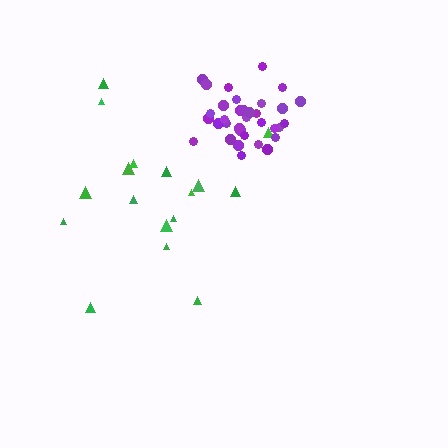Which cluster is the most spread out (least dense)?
Green.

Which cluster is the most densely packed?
Purple.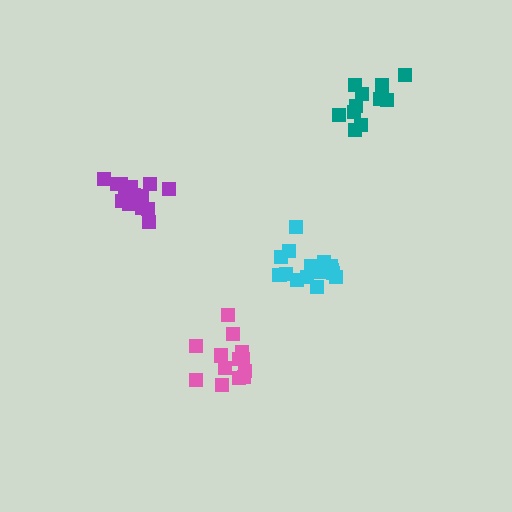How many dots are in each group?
Group 1: 15 dots, Group 2: 14 dots, Group 3: 13 dots, Group 4: 11 dots (53 total).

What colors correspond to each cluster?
The clusters are colored: cyan, purple, pink, teal.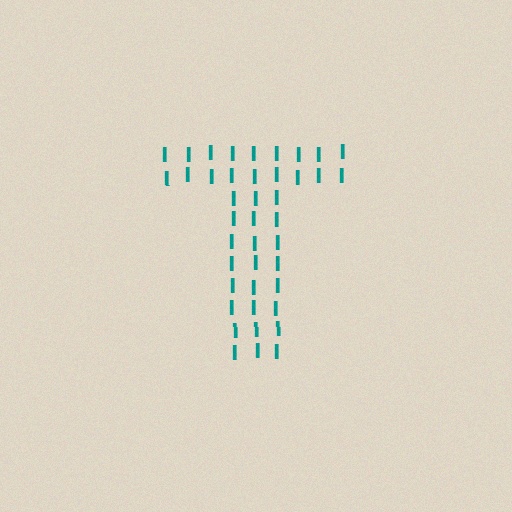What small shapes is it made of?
It is made of small letter I's.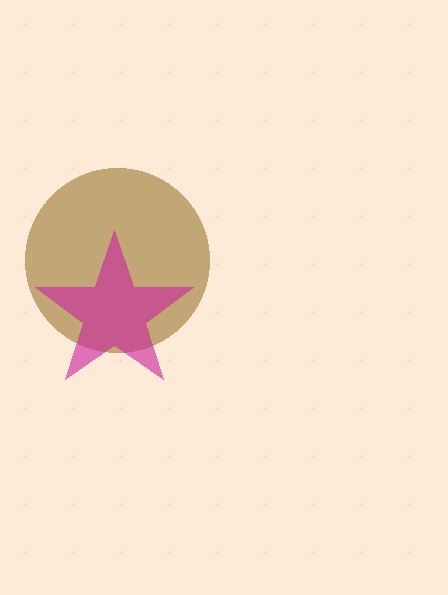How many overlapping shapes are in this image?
There are 2 overlapping shapes in the image.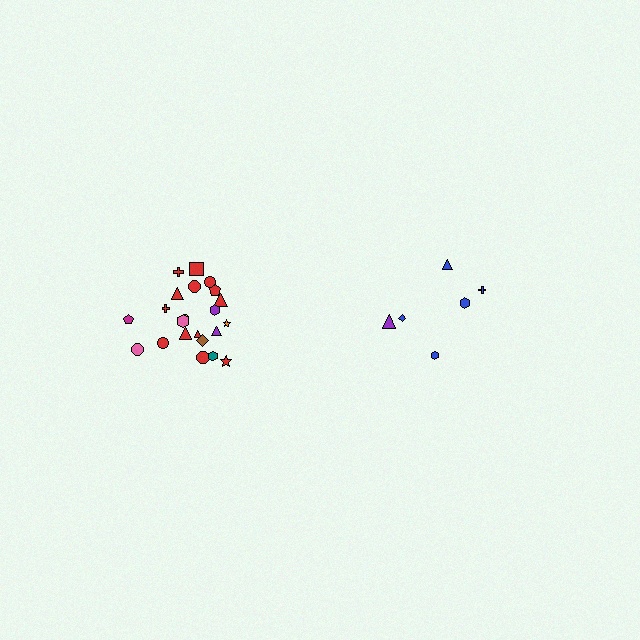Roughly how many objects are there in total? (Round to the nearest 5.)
Roughly 30 objects in total.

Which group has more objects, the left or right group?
The left group.